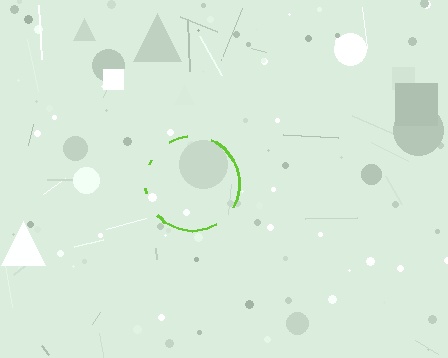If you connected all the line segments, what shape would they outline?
They would outline a circle.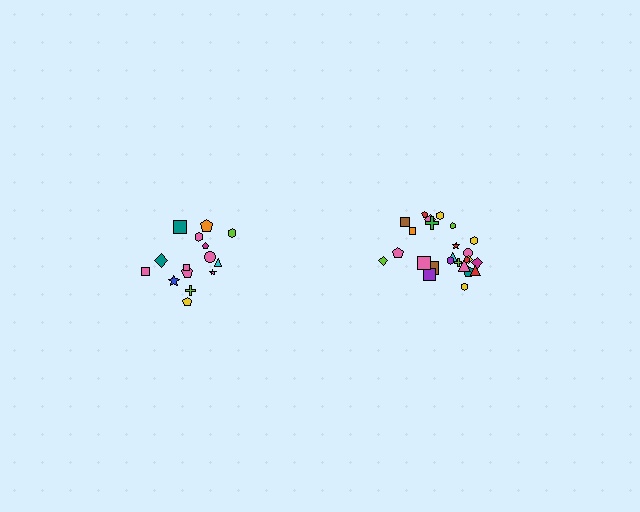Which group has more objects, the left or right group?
The right group.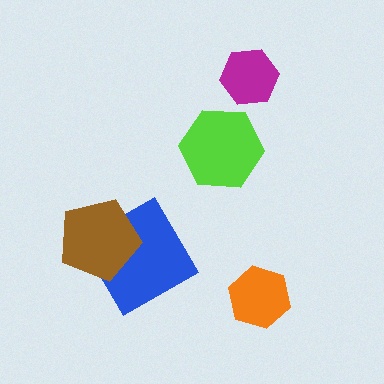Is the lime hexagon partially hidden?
No, no other shape covers it.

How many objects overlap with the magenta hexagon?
0 objects overlap with the magenta hexagon.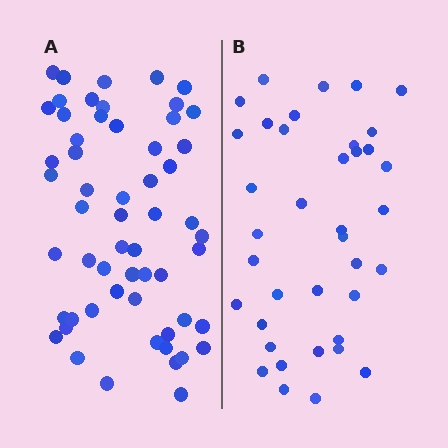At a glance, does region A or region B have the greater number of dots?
Region A (the left region) has more dots.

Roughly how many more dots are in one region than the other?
Region A has approximately 20 more dots than region B.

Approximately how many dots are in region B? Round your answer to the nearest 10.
About 40 dots. (The exact count is 38, which rounds to 40.)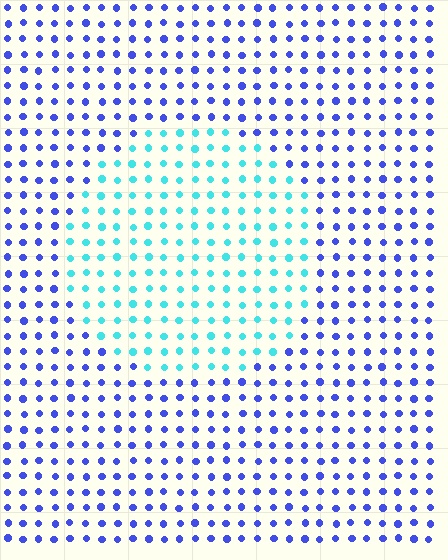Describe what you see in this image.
The image is filled with small blue elements in a uniform arrangement. A circle-shaped region is visible where the elements are tinted to a slightly different hue, forming a subtle color boundary.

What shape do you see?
I see a circle.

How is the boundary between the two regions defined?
The boundary is defined purely by a slight shift in hue (about 55 degrees). Spacing, size, and orientation are identical on both sides.